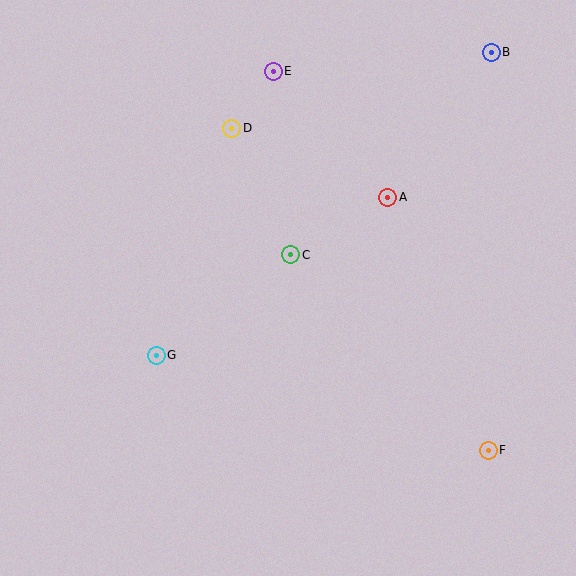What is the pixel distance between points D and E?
The distance between D and E is 70 pixels.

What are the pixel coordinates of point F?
Point F is at (488, 450).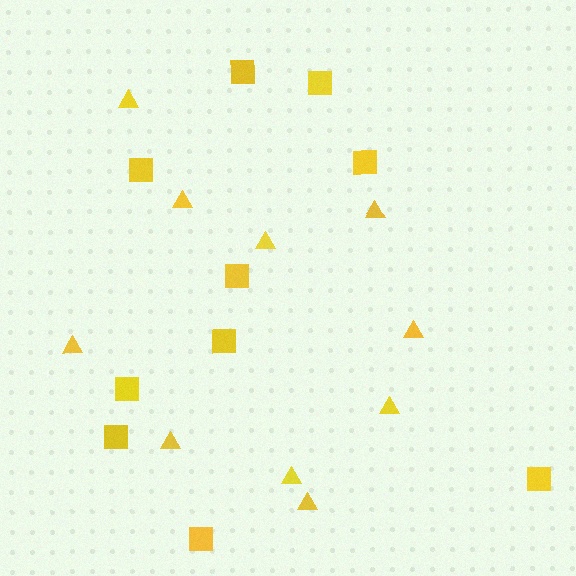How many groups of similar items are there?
There are 2 groups: one group of triangles (10) and one group of squares (10).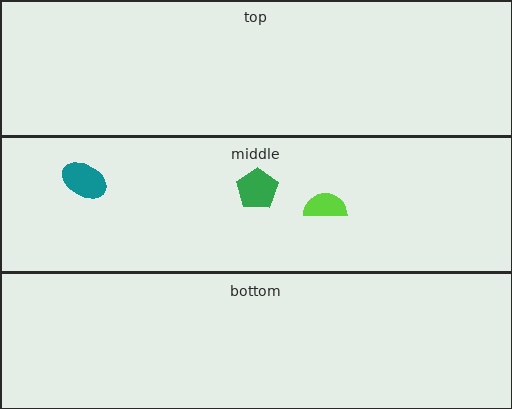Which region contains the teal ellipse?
The middle region.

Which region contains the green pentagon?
The middle region.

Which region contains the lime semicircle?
The middle region.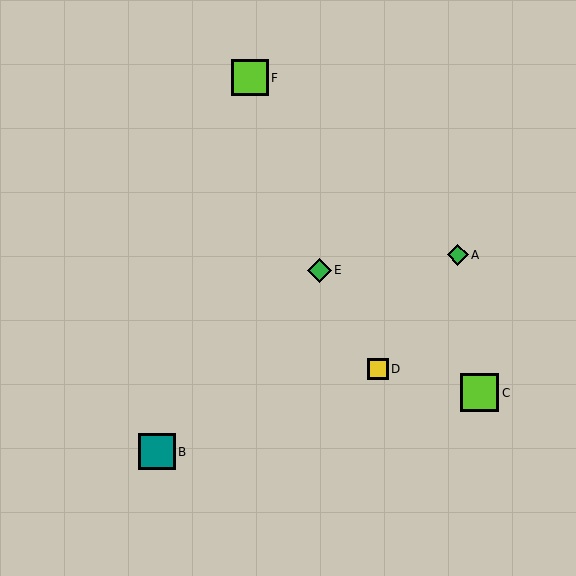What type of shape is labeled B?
Shape B is a teal square.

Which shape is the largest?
The lime square (labeled C) is the largest.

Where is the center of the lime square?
The center of the lime square is at (250, 78).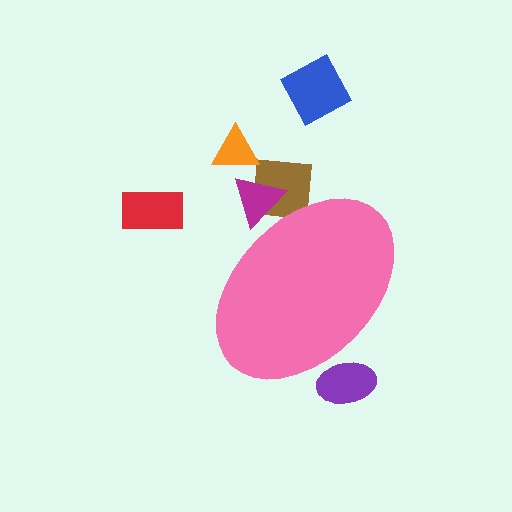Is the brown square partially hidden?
Yes, the brown square is partially hidden behind the pink ellipse.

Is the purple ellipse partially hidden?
Yes, the purple ellipse is partially hidden behind the pink ellipse.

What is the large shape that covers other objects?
A pink ellipse.